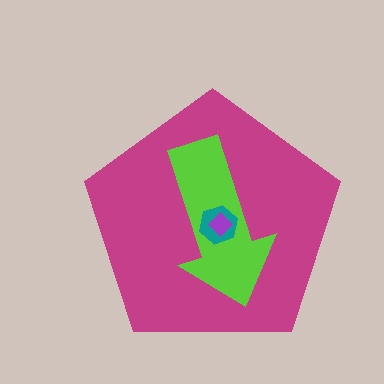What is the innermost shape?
The purple diamond.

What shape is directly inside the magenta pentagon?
The lime arrow.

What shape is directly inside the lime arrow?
The teal hexagon.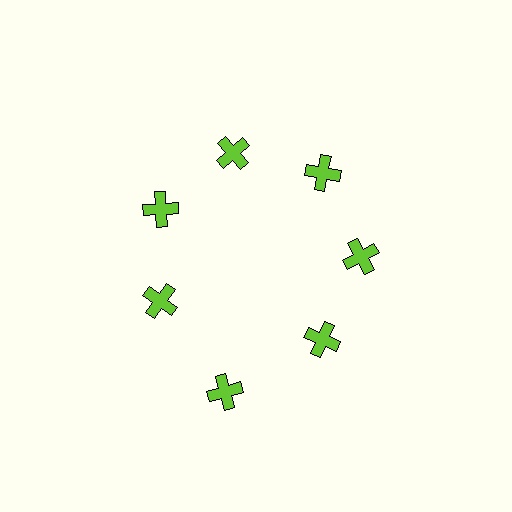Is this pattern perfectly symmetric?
No. The 7 lime crosses are arranged in a ring, but one element near the 6 o'clock position is pushed outward from the center, breaking the 7-fold rotational symmetry.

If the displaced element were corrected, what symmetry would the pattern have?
It would have 7-fold rotational symmetry — the pattern would map onto itself every 51 degrees.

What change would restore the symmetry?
The symmetry would be restored by moving it inward, back onto the ring so that all 7 crosses sit at equal angles and equal distance from the center.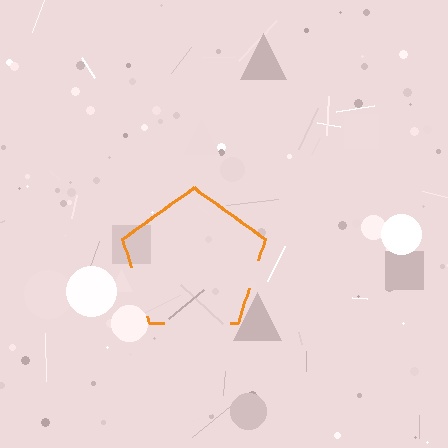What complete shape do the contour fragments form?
The contour fragments form a pentagon.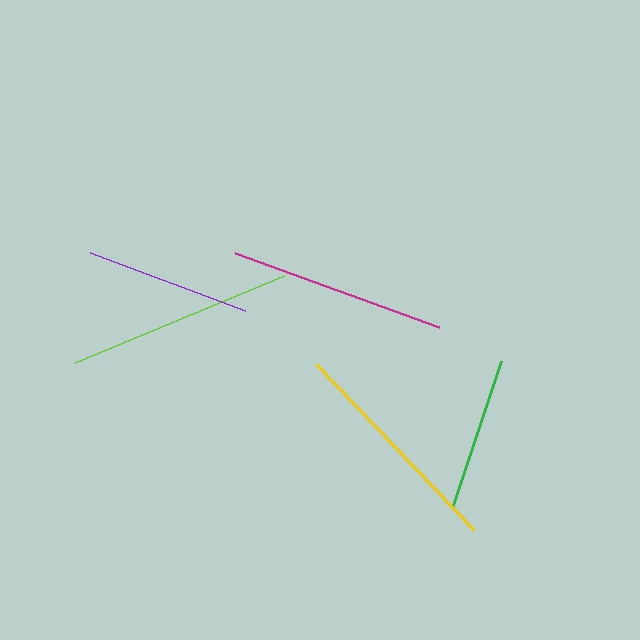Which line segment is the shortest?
The green line is the shortest at approximately 155 pixels.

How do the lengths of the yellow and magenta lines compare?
The yellow and magenta lines are approximately the same length.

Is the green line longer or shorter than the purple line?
The purple line is longer than the green line.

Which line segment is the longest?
The yellow line is the longest at approximately 230 pixels.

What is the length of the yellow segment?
The yellow segment is approximately 230 pixels long.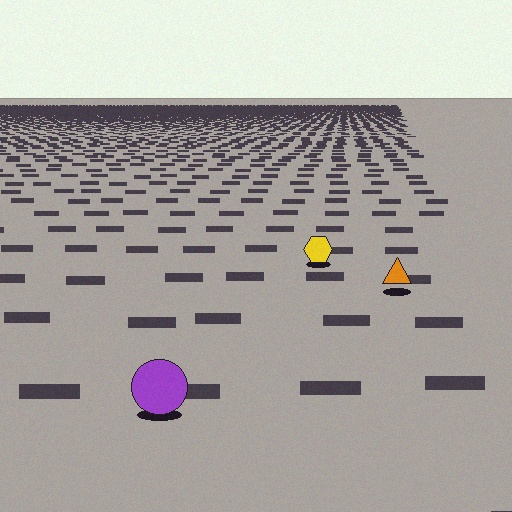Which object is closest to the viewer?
The purple circle is closest. The texture marks near it are larger and more spread out.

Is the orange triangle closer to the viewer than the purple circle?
No. The purple circle is closer — you can tell from the texture gradient: the ground texture is coarser near it.